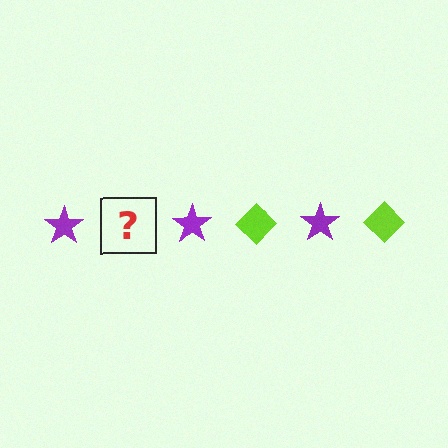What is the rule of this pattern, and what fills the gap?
The rule is that the pattern alternates between purple star and lime diamond. The gap should be filled with a lime diamond.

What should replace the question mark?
The question mark should be replaced with a lime diamond.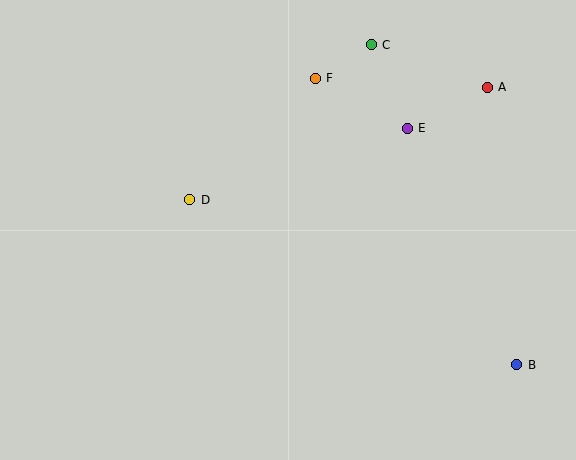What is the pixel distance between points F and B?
The distance between F and B is 350 pixels.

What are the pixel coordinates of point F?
Point F is at (315, 78).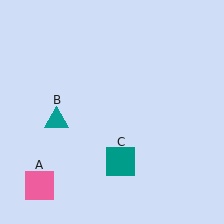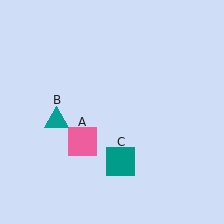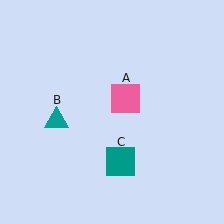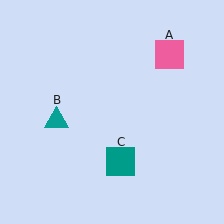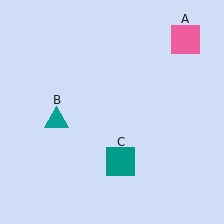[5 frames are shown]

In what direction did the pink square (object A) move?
The pink square (object A) moved up and to the right.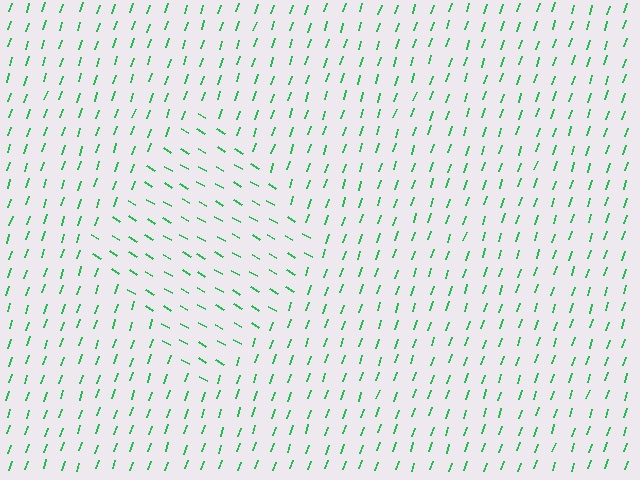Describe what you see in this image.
The image is filled with small green line segments. A diamond region in the image has lines oriented differently from the surrounding lines, creating a visible texture boundary.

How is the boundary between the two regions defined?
The boundary is defined purely by a change in line orientation (approximately 78 degrees difference). All lines are the same color and thickness.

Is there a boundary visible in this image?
Yes, there is a texture boundary formed by a change in line orientation.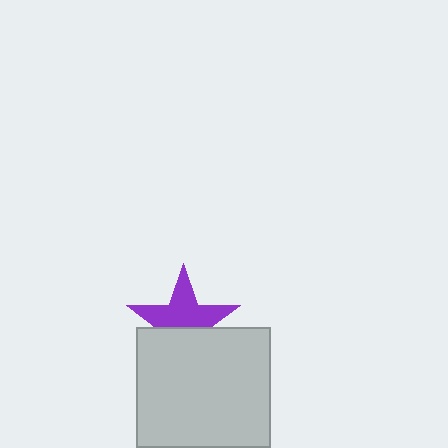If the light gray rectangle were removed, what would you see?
You would see the complete purple star.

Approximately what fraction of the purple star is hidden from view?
Roughly 41% of the purple star is hidden behind the light gray rectangle.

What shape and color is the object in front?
The object in front is a light gray rectangle.